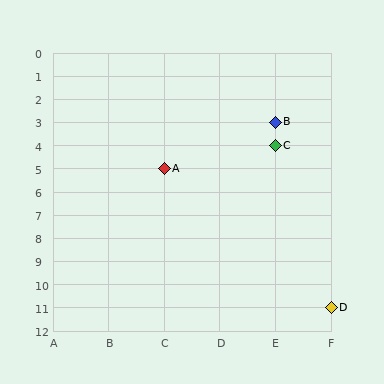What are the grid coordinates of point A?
Point A is at grid coordinates (C, 5).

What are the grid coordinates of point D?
Point D is at grid coordinates (F, 11).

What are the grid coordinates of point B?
Point B is at grid coordinates (E, 3).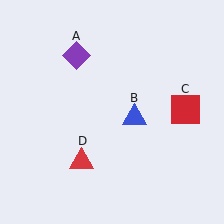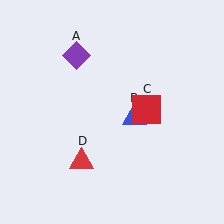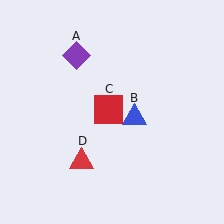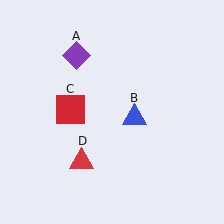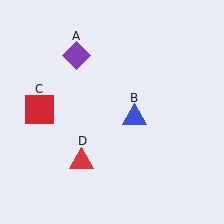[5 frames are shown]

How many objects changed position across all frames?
1 object changed position: red square (object C).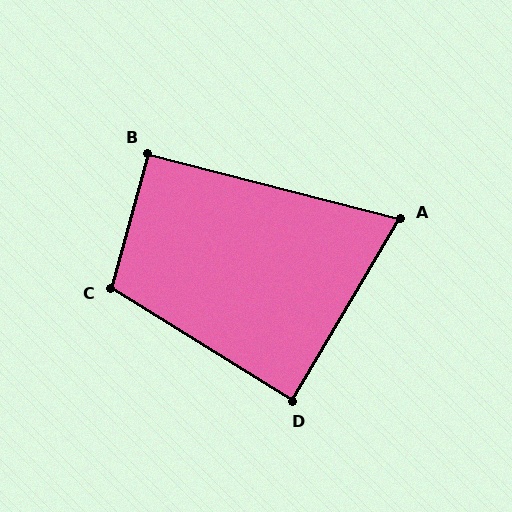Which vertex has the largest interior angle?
C, at approximately 106 degrees.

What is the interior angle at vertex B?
Approximately 91 degrees (approximately right).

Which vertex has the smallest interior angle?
A, at approximately 74 degrees.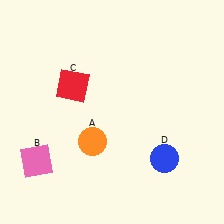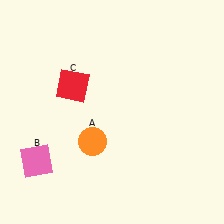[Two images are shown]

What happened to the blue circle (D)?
The blue circle (D) was removed in Image 2. It was in the bottom-right area of Image 1.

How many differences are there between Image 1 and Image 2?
There is 1 difference between the two images.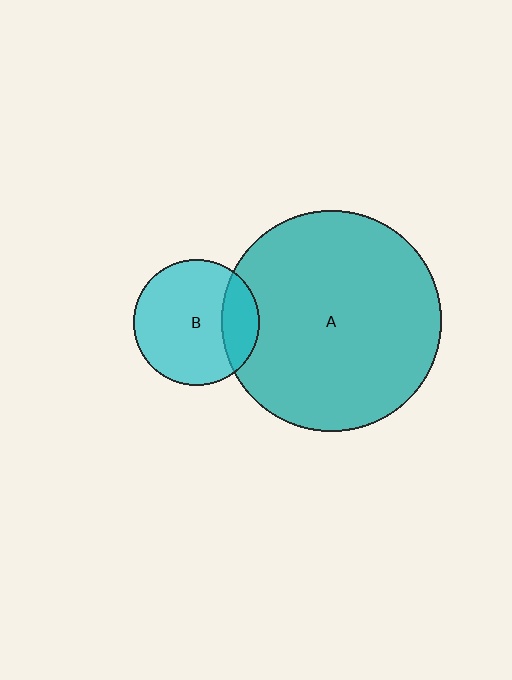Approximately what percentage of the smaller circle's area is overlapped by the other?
Approximately 20%.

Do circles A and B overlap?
Yes.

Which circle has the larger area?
Circle A (teal).